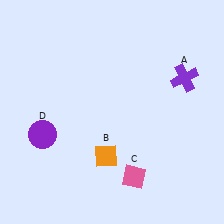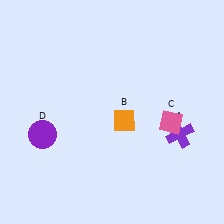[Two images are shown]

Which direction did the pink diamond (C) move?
The pink diamond (C) moved up.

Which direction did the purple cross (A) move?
The purple cross (A) moved down.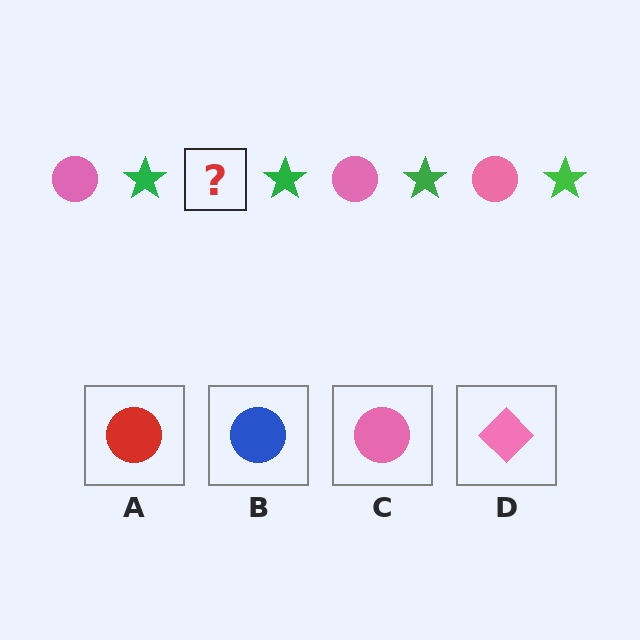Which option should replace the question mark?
Option C.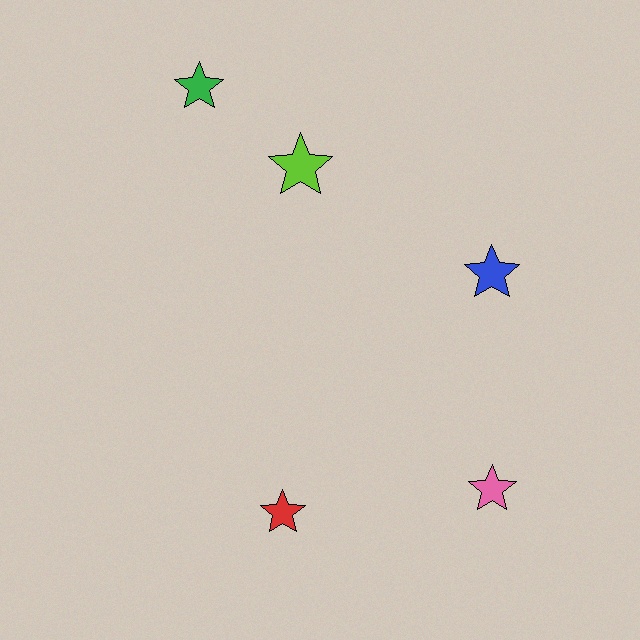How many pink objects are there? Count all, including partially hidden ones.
There is 1 pink object.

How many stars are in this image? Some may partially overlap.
There are 5 stars.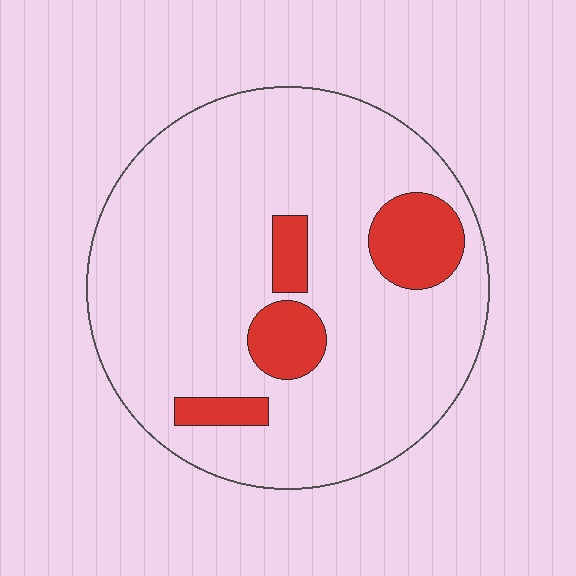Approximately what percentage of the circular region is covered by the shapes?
Approximately 15%.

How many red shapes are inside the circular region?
4.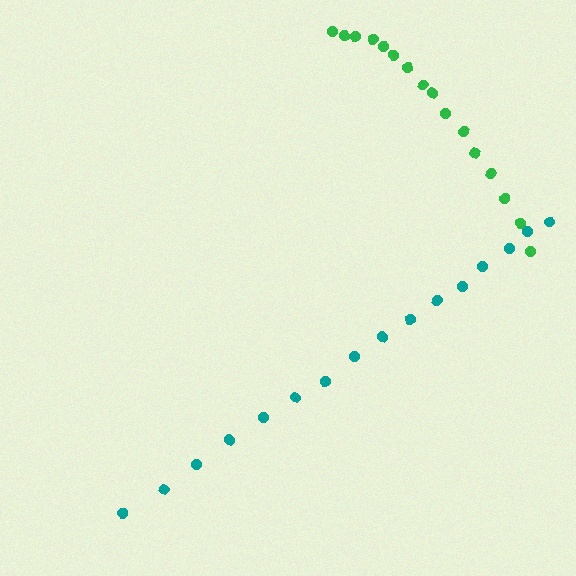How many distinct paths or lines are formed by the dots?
There are 2 distinct paths.